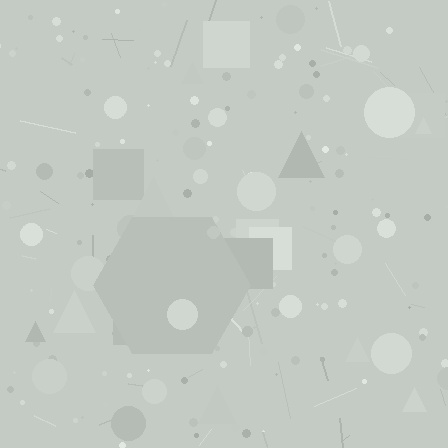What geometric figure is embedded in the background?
A hexagon is embedded in the background.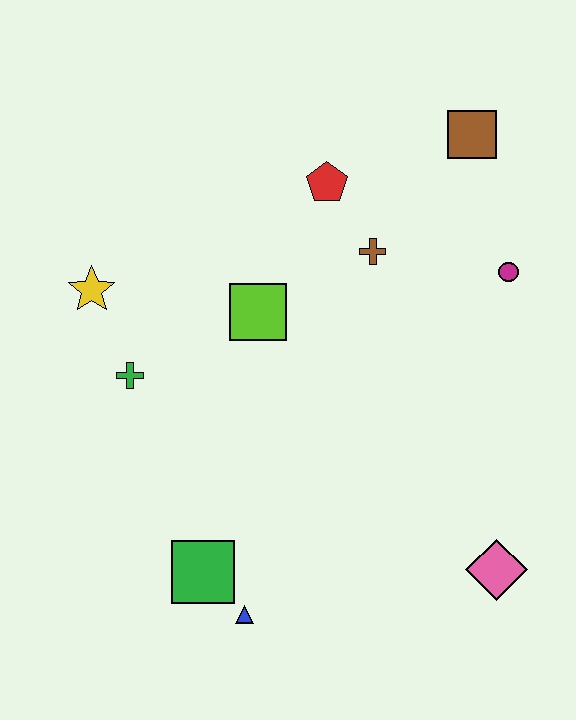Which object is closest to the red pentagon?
The brown cross is closest to the red pentagon.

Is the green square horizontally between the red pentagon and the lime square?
No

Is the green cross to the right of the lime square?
No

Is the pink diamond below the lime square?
Yes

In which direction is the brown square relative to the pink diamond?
The brown square is above the pink diamond.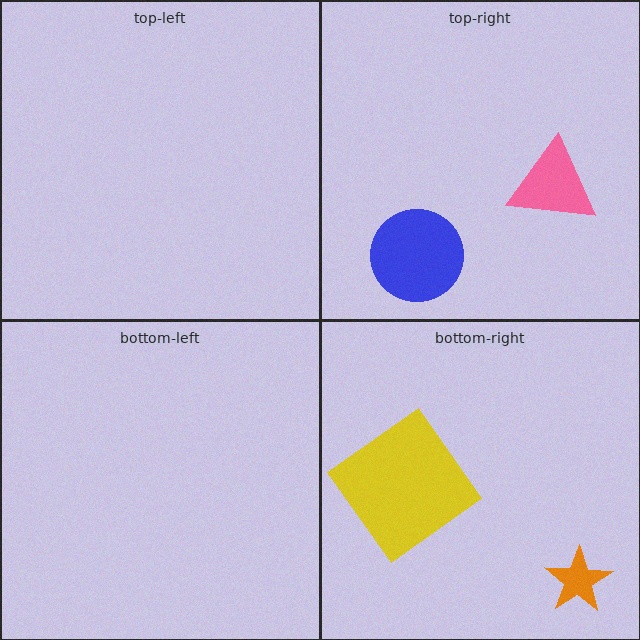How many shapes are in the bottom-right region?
2.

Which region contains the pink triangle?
The top-right region.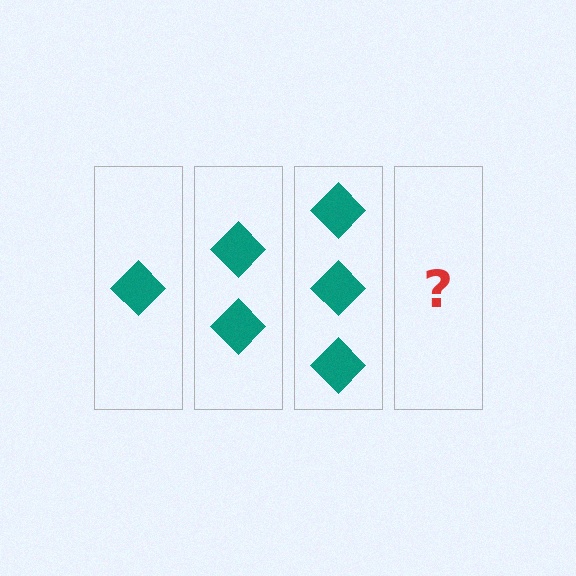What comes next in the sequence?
The next element should be 4 diamonds.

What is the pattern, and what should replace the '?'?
The pattern is that each step adds one more diamond. The '?' should be 4 diamonds.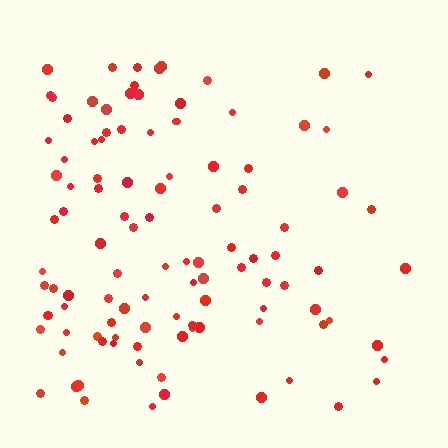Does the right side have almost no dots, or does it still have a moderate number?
Still a moderate number, just noticeably fewer than the left.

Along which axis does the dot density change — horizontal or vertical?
Horizontal.